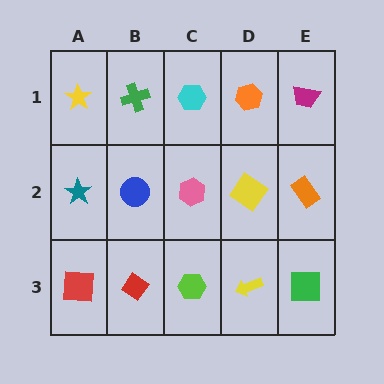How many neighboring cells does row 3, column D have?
3.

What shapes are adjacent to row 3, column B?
A blue circle (row 2, column B), a red square (row 3, column A), a lime hexagon (row 3, column C).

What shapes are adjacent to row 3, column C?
A pink hexagon (row 2, column C), a red diamond (row 3, column B), a yellow arrow (row 3, column D).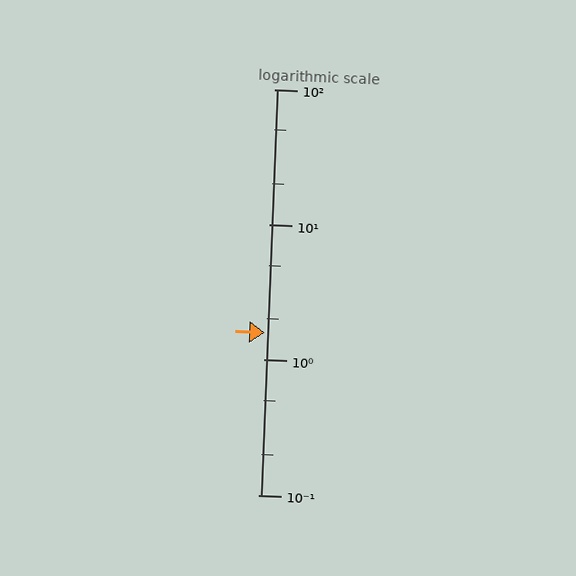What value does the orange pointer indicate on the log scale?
The pointer indicates approximately 1.6.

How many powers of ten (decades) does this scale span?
The scale spans 3 decades, from 0.1 to 100.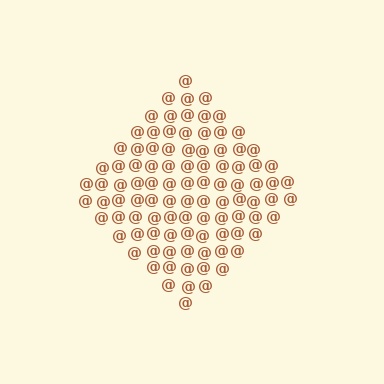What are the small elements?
The small elements are at signs.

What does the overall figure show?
The overall figure shows a diamond.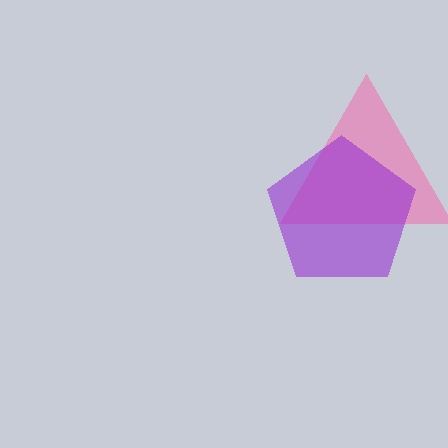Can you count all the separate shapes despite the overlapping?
Yes, there are 2 separate shapes.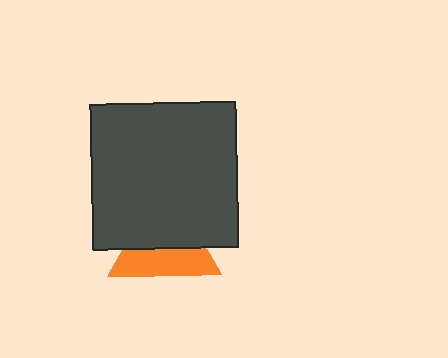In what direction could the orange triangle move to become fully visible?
The orange triangle could move down. That would shift it out from behind the dark gray square entirely.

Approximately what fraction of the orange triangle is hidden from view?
Roughly 53% of the orange triangle is hidden behind the dark gray square.